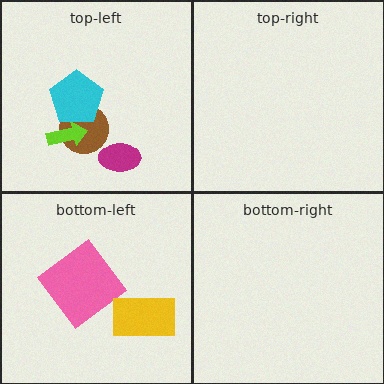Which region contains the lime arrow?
The top-left region.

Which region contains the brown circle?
The top-left region.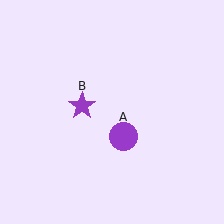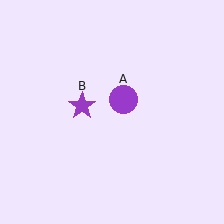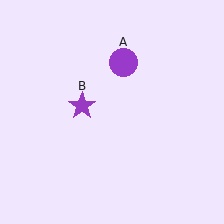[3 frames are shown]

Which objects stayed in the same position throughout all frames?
Purple star (object B) remained stationary.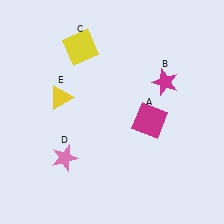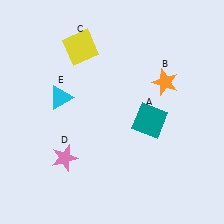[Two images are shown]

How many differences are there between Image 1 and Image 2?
There are 3 differences between the two images.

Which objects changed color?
A changed from magenta to teal. B changed from magenta to orange. E changed from yellow to cyan.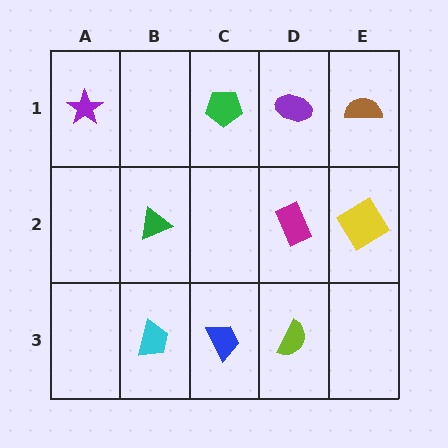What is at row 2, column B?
A green triangle.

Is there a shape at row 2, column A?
No, that cell is empty.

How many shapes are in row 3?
3 shapes.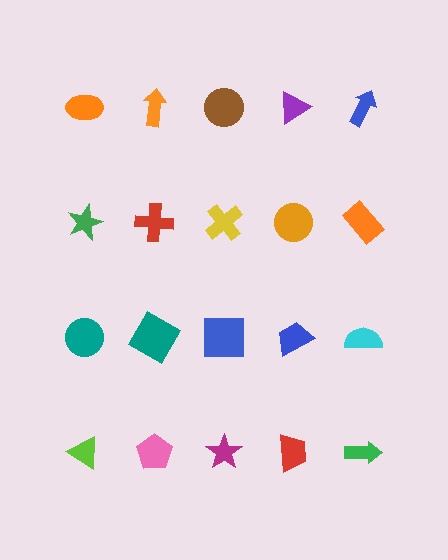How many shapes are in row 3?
5 shapes.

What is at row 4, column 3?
A magenta star.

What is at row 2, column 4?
An orange circle.